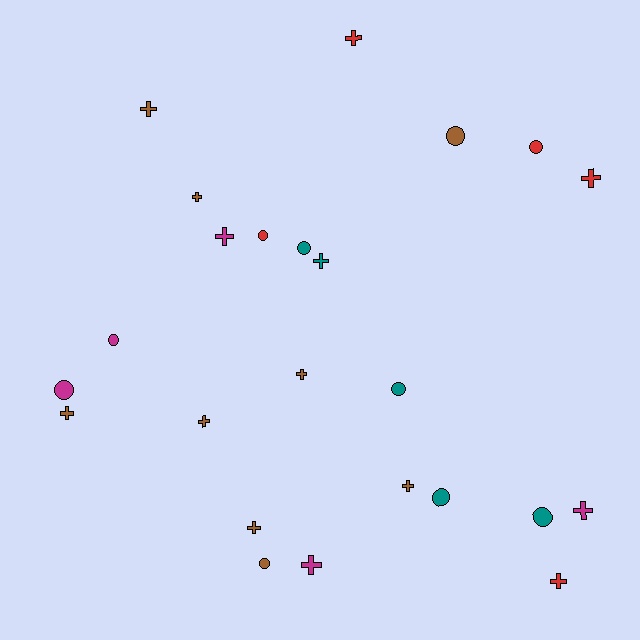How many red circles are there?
There are 2 red circles.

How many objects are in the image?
There are 24 objects.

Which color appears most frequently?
Brown, with 9 objects.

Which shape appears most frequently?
Cross, with 14 objects.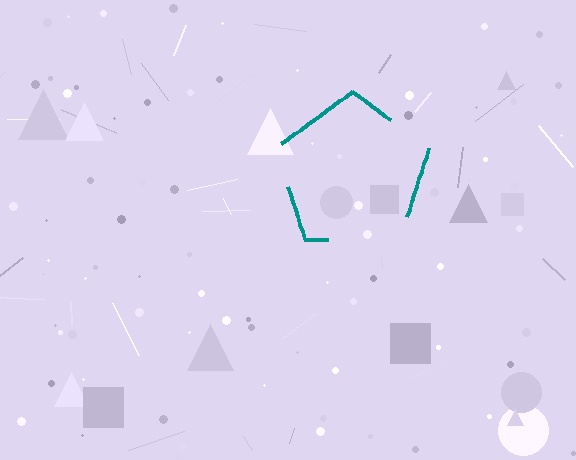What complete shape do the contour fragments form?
The contour fragments form a pentagon.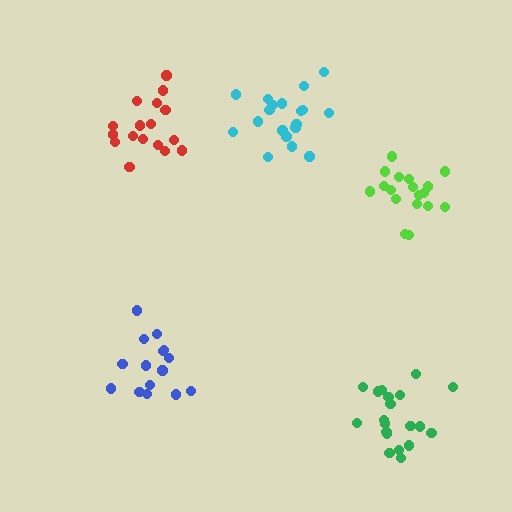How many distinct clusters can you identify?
There are 5 distinct clusters.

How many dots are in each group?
Group 1: 18 dots, Group 2: 19 dots, Group 3: 20 dots, Group 4: 15 dots, Group 5: 17 dots (89 total).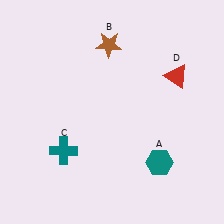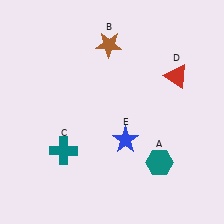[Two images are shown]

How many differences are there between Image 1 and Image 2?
There is 1 difference between the two images.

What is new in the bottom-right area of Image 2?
A blue star (E) was added in the bottom-right area of Image 2.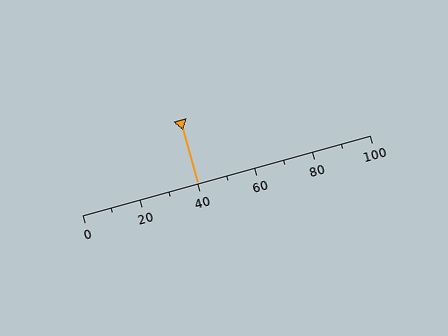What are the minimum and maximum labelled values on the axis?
The axis runs from 0 to 100.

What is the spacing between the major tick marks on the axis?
The major ticks are spaced 20 apart.